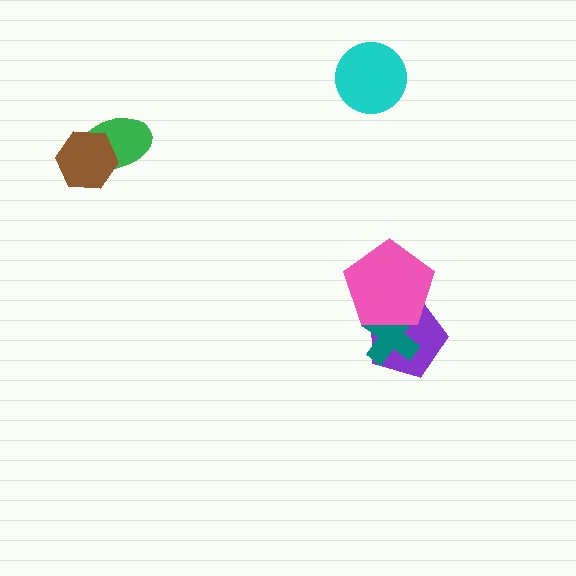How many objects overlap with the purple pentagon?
2 objects overlap with the purple pentagon.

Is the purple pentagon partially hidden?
Yes, it is partially covered by another shape.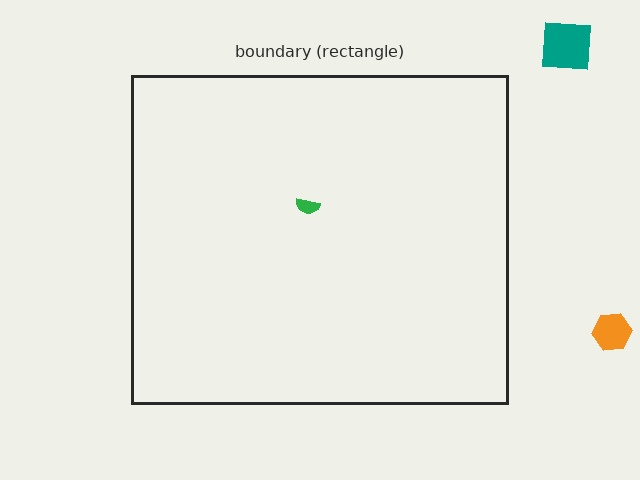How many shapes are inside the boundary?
1 inside, 2 outside.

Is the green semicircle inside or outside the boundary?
Inside.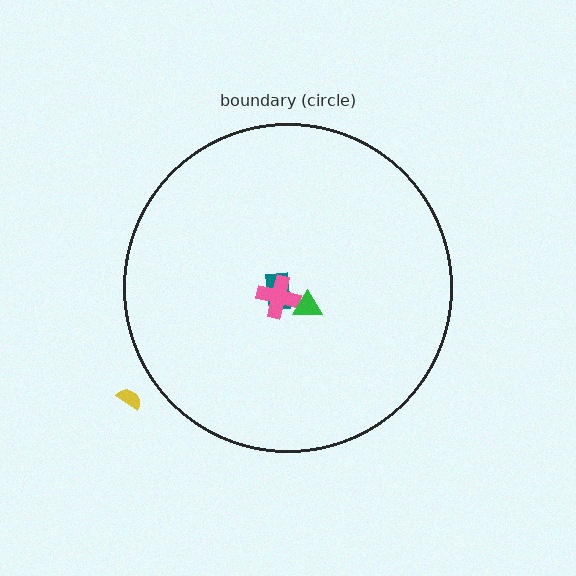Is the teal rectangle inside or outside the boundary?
Inside.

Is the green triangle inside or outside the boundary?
Inside.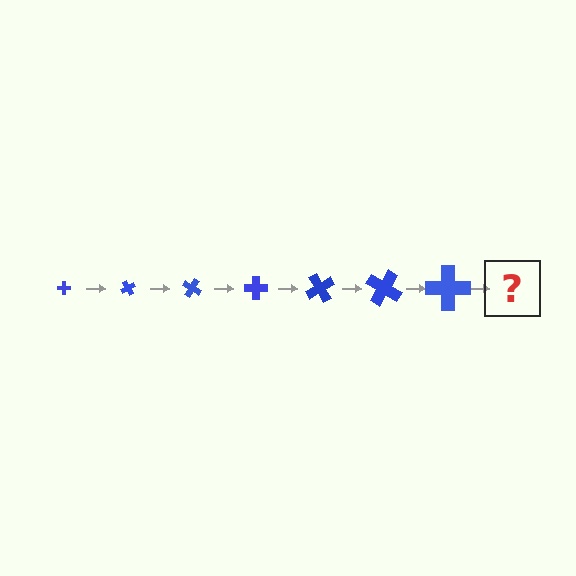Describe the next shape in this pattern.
It should be a cross, larger than the previous one and rotated 420 degrees from the start.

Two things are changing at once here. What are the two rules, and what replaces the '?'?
The two rules are that the cross grows larger each step and it rotates 60 degrees each step. The '?' should be a cross, larger than the previous one and rotated 420 degrees from the start.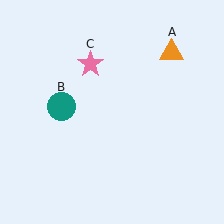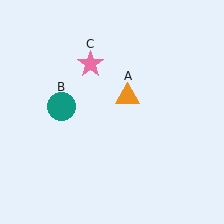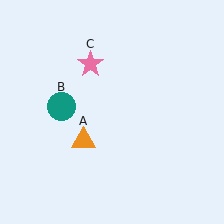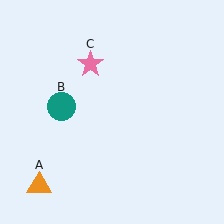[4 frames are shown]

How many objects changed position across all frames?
1 object changed position: orange triangle (object A).